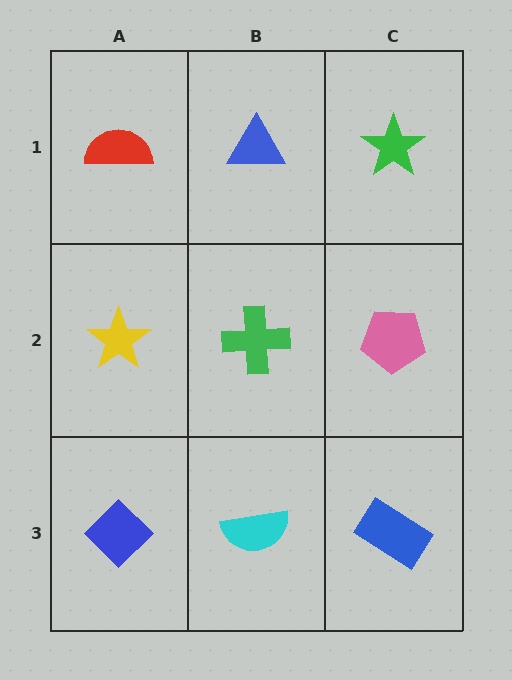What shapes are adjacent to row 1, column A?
A yellow star (row 2, column A), a blue triangle (row 1, column B).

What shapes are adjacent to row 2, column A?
A red semicircle (row 1, column A), a blue diamond (row 3, column A), a green cross (row 2, column B).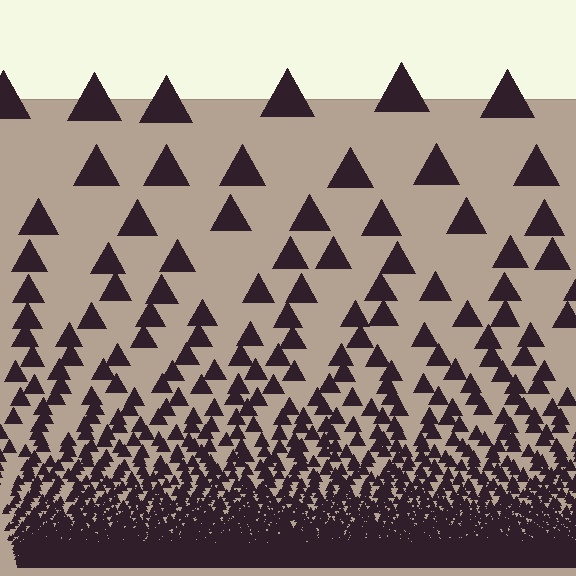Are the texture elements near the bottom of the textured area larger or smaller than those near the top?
Smaller. The gradient is inverted — elements near the bottom are smaller and denser.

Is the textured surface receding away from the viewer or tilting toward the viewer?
The surface appears to tilt toward the viewer. Texture elements get larger and sparser toward the top.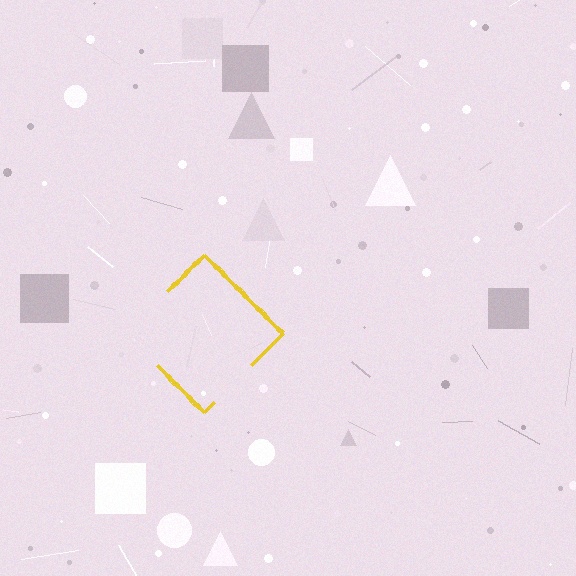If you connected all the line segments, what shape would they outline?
They would outline a diamond.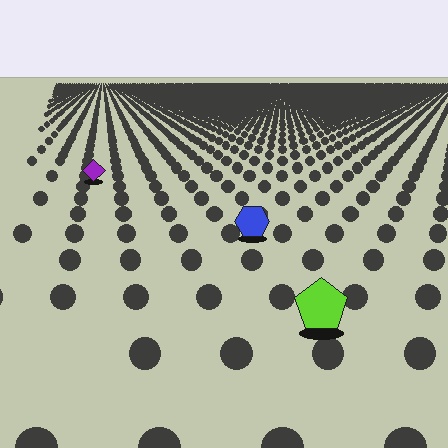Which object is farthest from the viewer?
The purple diamond is farthest from the viewer. It appears smaller and the ground texture around it is denser.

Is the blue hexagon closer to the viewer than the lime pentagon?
No. The lime pentagon is closer — you can tell from the texture gradient: the ground texture is coarser near it.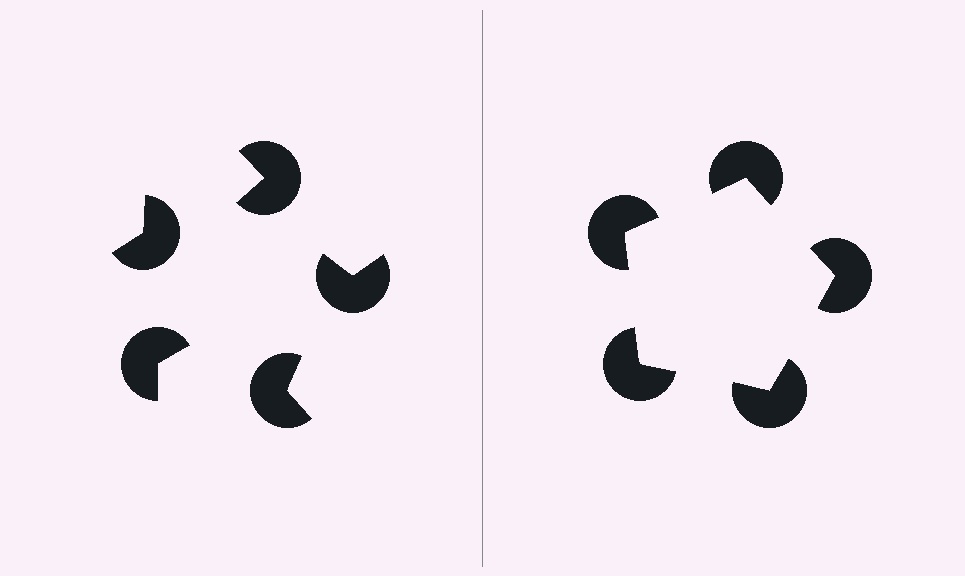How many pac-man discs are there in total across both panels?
10 — 5 on each side.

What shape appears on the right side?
An illusory pentagon.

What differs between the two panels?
The pac-man discs are positioned identically on both sides; only the wedge orientations differ. On the right they align to a pentagon; on the left they are misaligned.